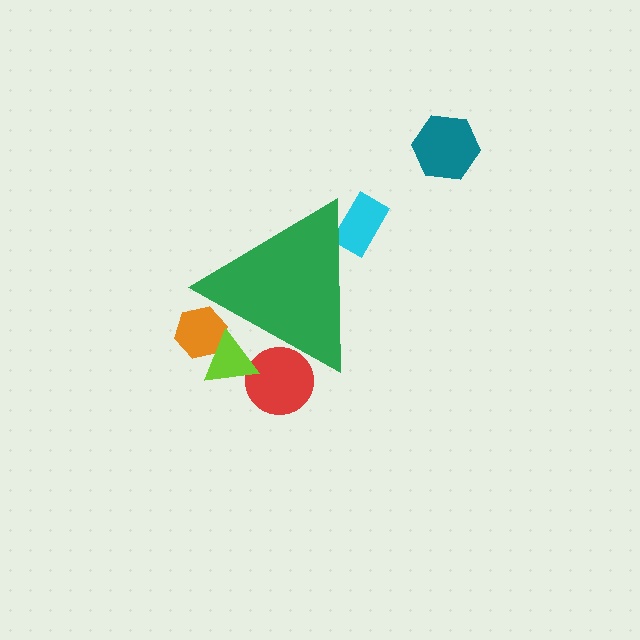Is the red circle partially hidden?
Yes, the red circle is partially hidden behind the green triangle.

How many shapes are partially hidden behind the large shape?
4 shapes are partially hidden.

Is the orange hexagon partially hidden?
Yes, the orange hexagon is partially hidden behind the green triangle.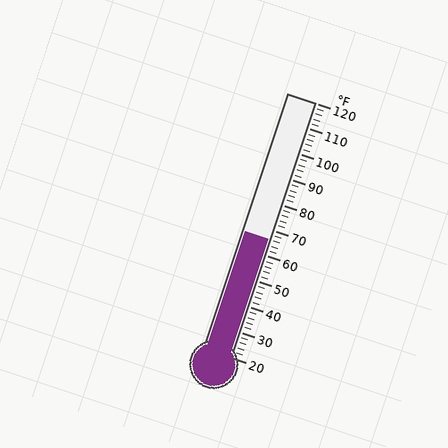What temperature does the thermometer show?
The thermometer shows approximately 66°F.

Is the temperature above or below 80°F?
The temperature is below 80°F.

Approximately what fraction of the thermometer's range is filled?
The thermometer is filled to approximately 45% of its range.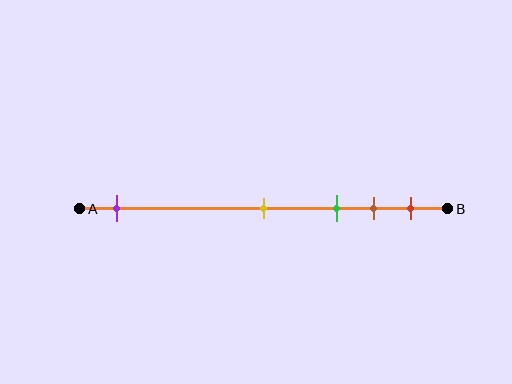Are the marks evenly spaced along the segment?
No, the marks are not evenly spaced.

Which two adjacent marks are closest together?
The brown and red marks are the closest adjacent pair.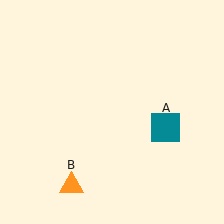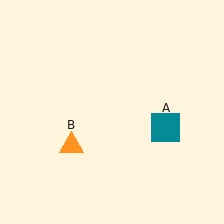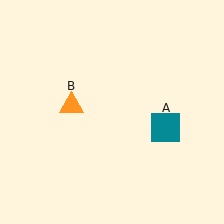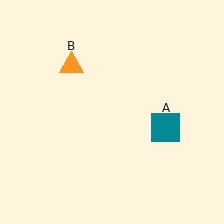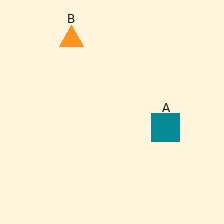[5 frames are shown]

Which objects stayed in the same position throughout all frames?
Teal square (object A) remained stationary.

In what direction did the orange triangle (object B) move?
The orange triangle (object B) moved up.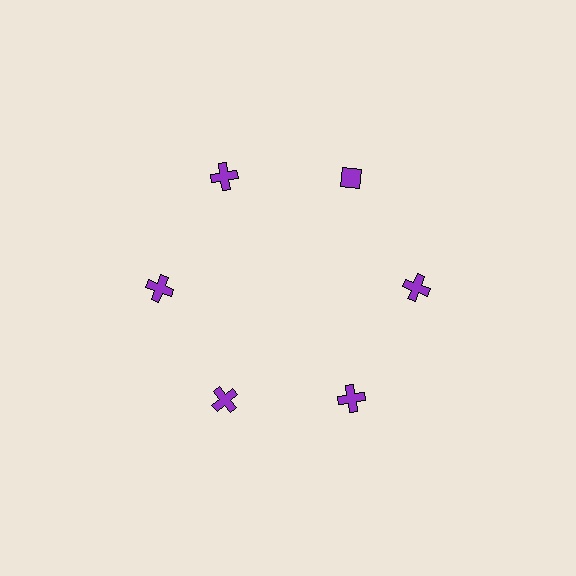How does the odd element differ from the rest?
It has a different shape: diamond instead of cross.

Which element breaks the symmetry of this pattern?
The purple diamond at roughly the 1 o'clock position breaks the symmetry. All other shapes are purple crosses.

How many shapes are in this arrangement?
There are 6 shapes arranged in a ring pattern.